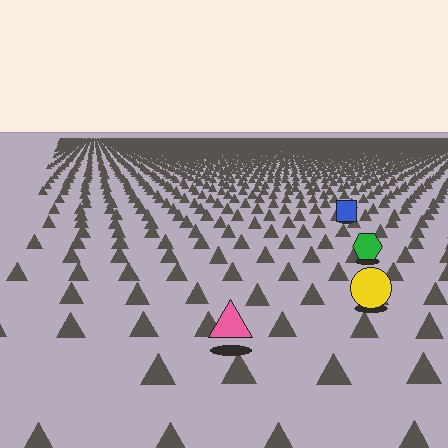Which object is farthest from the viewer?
The blue square is farthest from the viewer. It appears smaller and the ground texture around it is denser.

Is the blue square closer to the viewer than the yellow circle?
No. The yellow circle is closer — you can tell from the texture gradient: the ground texture is coarser near it.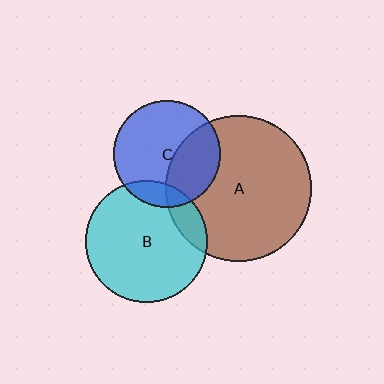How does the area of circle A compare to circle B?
Approximately 1.4 times.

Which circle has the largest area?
Circle A (brown).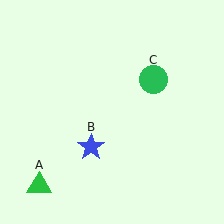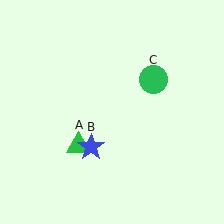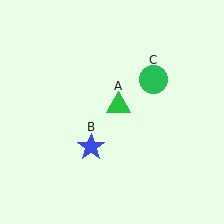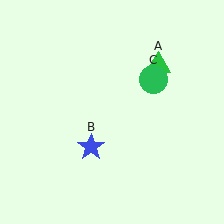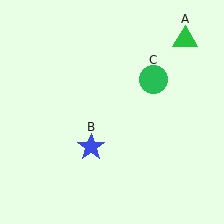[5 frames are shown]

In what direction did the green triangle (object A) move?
The green triangle (object A) moved up and to the right.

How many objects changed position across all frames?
1 object changed position: green triangle (object A).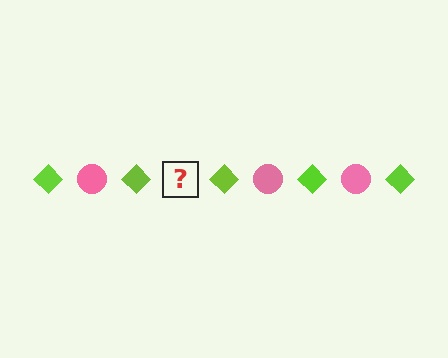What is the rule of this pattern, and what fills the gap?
The rule is that the pattern alternates between lime diamond and pink circle. The gap should be filled with a pink circle.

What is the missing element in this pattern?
The missing element is a pink circle.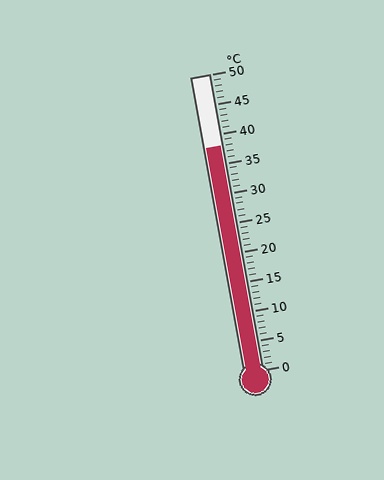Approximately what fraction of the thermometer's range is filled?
The thermometer is filled to approximately 75% of its range.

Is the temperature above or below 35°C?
The temperature is above 35°C.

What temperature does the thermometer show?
The thermometer shows approximately 38°C.